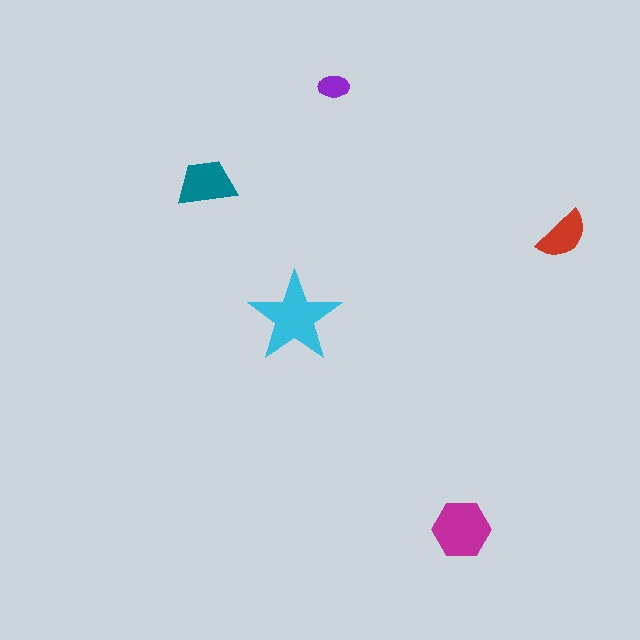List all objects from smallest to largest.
The purple ellipse, the red semicircle, the teal trapezoid, the magenta hexagon, the cyan star.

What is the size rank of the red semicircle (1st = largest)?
4th.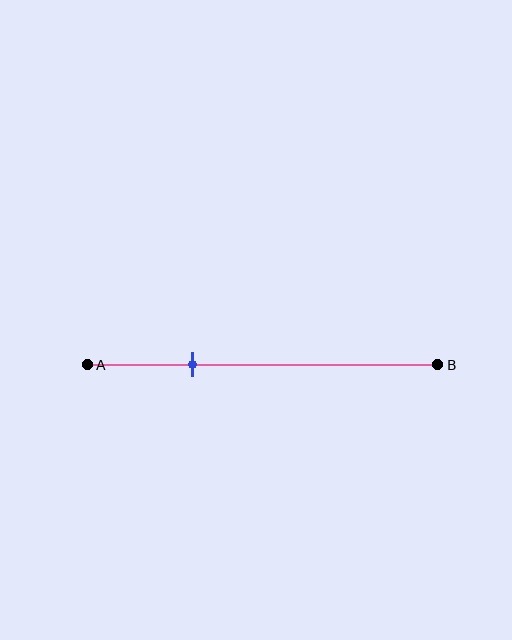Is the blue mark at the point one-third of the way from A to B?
No, the mark is at about 30% from A, not at the 33% one-third point.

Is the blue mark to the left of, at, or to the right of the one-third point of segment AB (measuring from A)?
The blue mark is to the left of the one-third point of segment AB.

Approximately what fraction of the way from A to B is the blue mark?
The blue mark is approximately 30% of the way from A to B.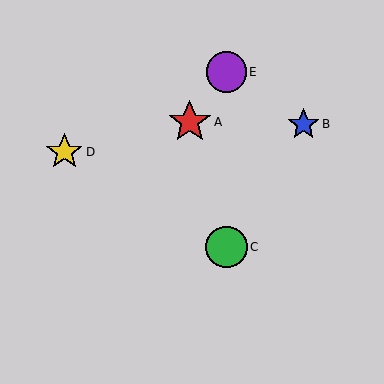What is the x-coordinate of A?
Object A is at x≈190.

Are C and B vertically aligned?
No, C is at x≈226 and B is at x≈304.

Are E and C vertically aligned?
Yes, both are at x≈226.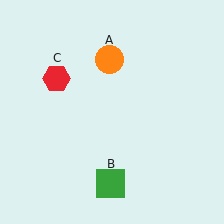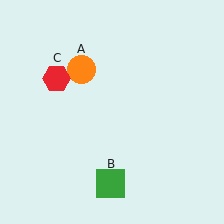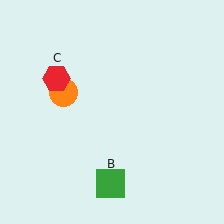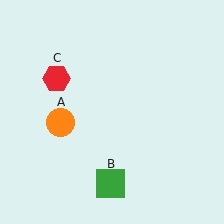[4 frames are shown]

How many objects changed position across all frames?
1 object changed position: orange circle (object A).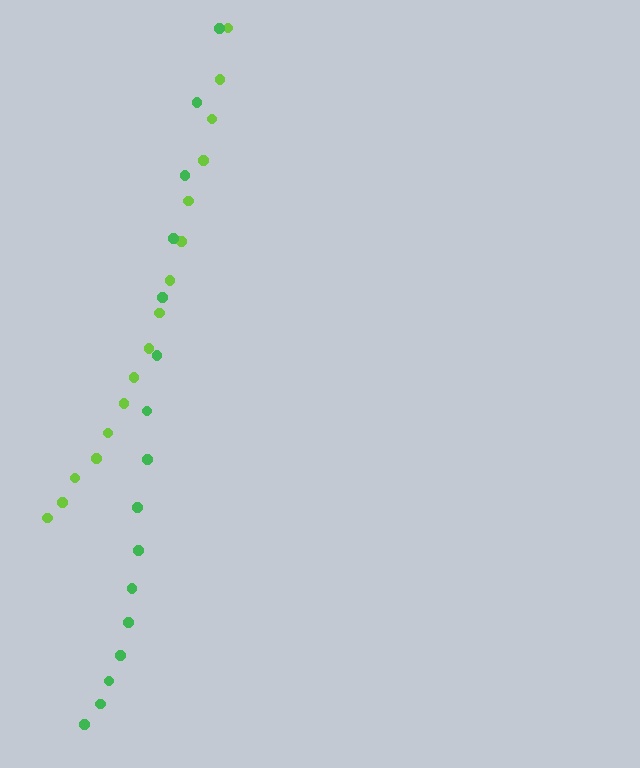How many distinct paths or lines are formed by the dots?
There are 2 distinct paths.